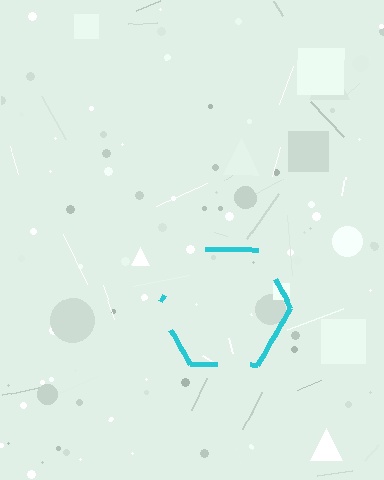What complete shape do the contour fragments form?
The contour fragments form a hexagon.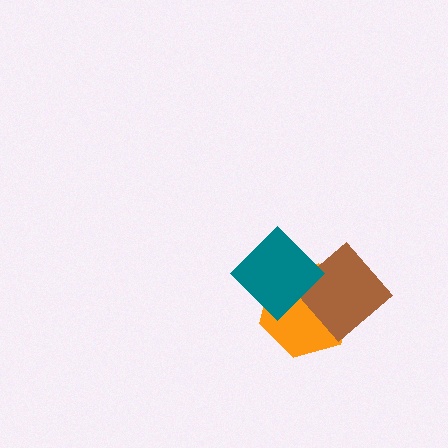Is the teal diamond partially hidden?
No, no other shape covers it.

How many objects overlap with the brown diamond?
2 objects overlap with the brown diamond.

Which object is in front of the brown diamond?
The teal diamond is in front of the brown diamond.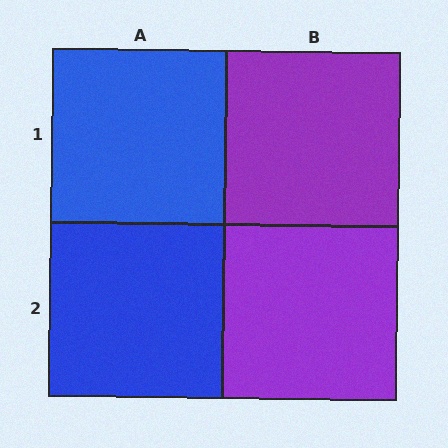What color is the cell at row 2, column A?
Blue.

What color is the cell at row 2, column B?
Purple.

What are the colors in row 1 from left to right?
Blue, purple.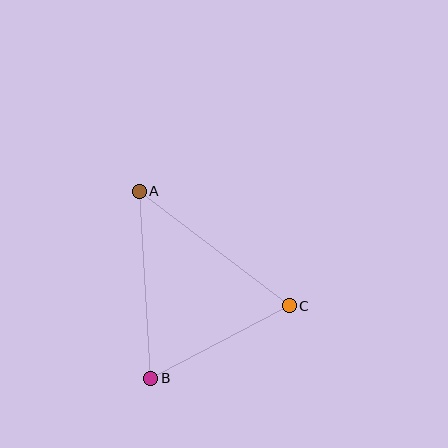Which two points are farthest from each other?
Points A and C are farthest from each other.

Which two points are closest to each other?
Points B and C are closest to each other.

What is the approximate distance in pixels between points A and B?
The distance between A and B is approximately 187 pixels.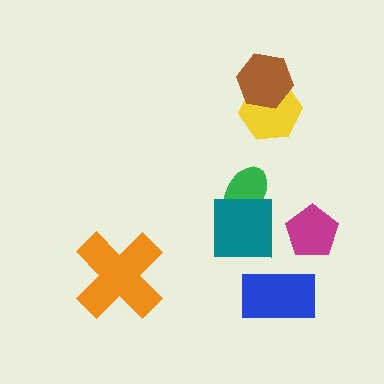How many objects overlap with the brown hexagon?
1 object overlaps with the brown hexagon.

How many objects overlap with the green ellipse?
1 object overlaps with the green ellipse.